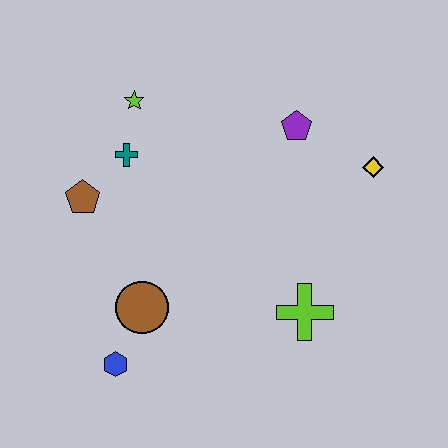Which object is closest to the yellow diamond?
The purple pentagon is closest to the yellow diamond.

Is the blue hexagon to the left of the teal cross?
Yes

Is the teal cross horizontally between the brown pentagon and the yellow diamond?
Yes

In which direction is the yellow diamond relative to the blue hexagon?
The yellow diamond is to the right of the blue hexagon.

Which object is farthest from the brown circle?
The yellow diamond is farthest from the brown circle.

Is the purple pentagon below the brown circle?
No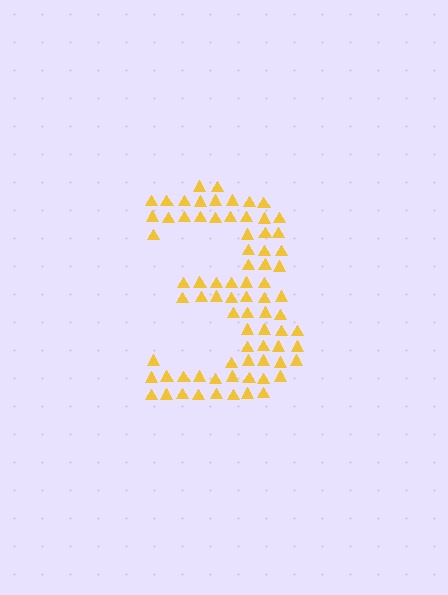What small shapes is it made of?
It is made of small triangles.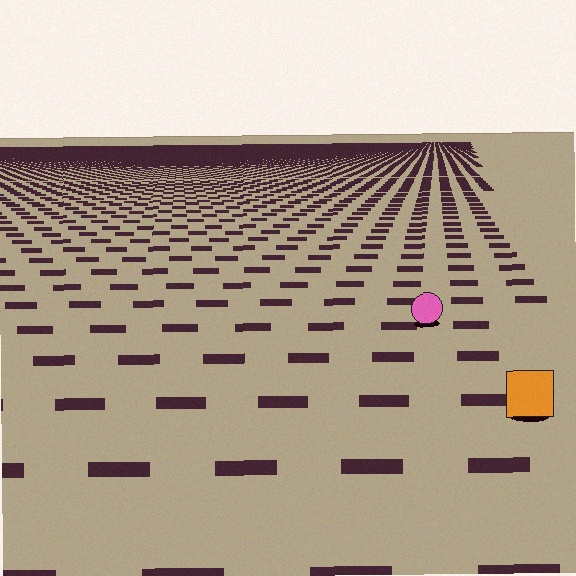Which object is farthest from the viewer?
The pink circle is farthest from the viewer. It appears smaller and the ground texture around it is denser.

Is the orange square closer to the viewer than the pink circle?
Yes. The orange square is closer — you can tell from the texture gradient: the ground texture is coarser near it.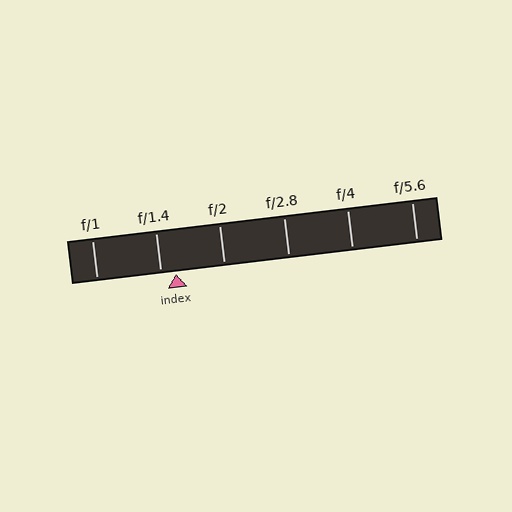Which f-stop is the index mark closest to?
The index mark is closest to f/1.4.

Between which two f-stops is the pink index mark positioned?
The index mark is between f/1.4 and f/2.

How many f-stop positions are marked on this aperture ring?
There are 6 f-stop positions marked.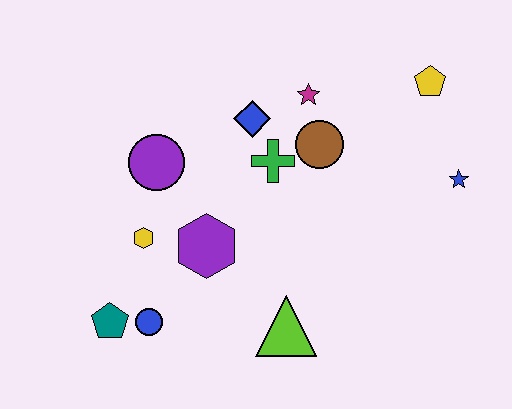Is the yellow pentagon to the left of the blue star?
Yes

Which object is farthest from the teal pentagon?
The yellow pentagon is farthest from the teal pentagon.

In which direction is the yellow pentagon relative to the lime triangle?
The yellow pentagon is above the lime triangle.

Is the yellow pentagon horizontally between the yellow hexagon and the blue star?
Yes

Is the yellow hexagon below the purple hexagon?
No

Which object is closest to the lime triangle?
The purple hexagon is closest to the lime triangle.